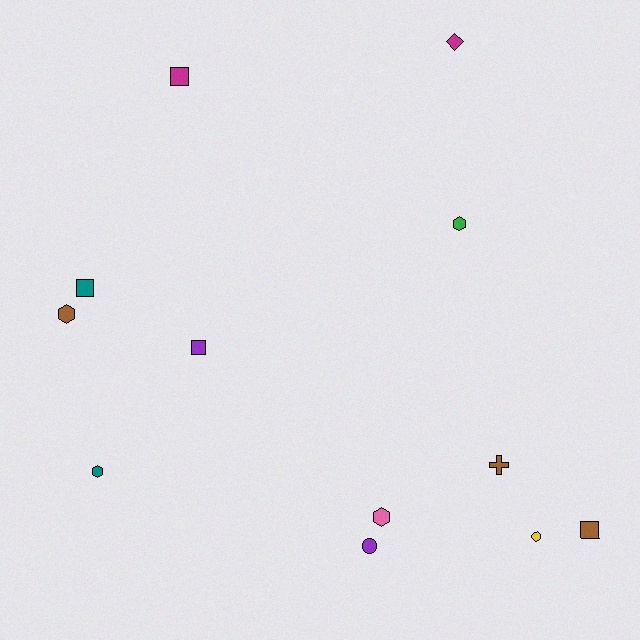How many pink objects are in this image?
There is 1 pink object.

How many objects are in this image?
There are 12 objects.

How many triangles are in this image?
There are no triangles.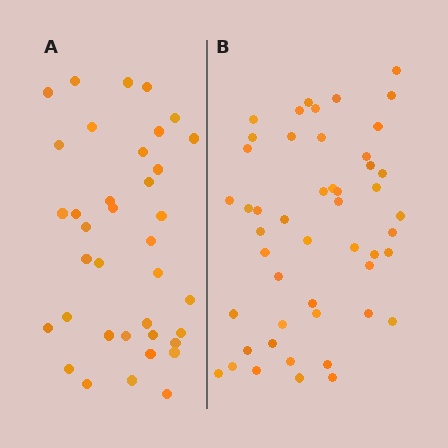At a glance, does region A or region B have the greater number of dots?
Region B (the right region) has more dots.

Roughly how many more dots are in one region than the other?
Region B has roughly 12 or so more dots than region A.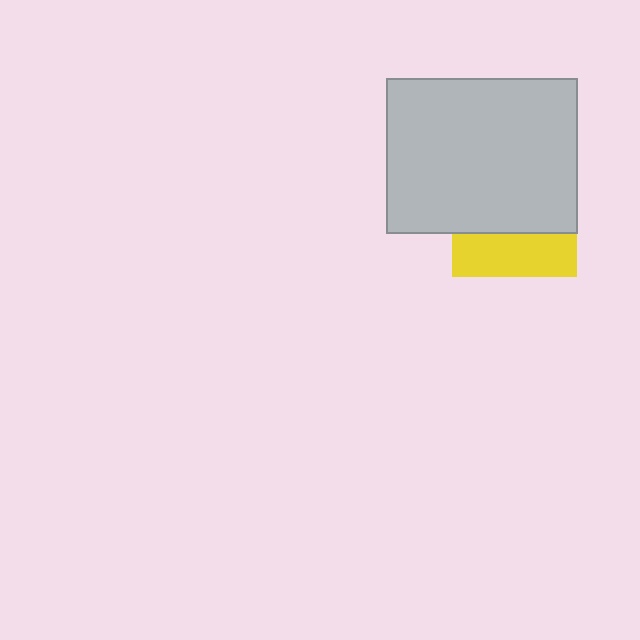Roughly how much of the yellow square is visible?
A small part of it is visible (roughly 35%).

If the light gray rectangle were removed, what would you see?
You would see the complete yellow square.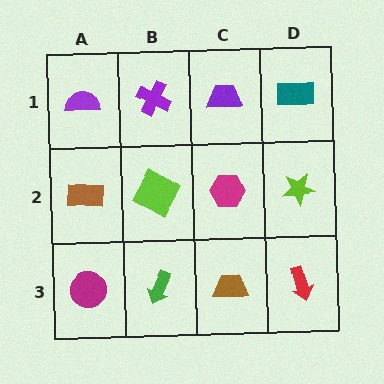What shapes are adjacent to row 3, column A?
A brown rectangle (row 2, column A), a green arrow (row 3, column B).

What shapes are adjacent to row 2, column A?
A purple semicircle (row 1, column A), a magenta circle (row 3, column A), a lime square (row 2, column B).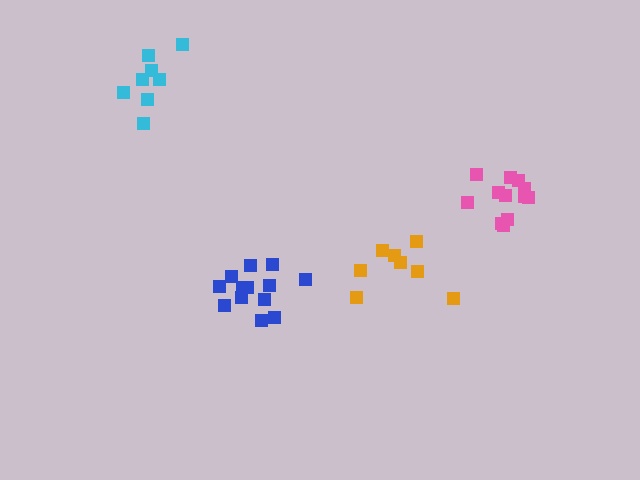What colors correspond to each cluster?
The clusters are colored: orange, pink, blue, cyan.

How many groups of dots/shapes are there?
There are 4 groups.